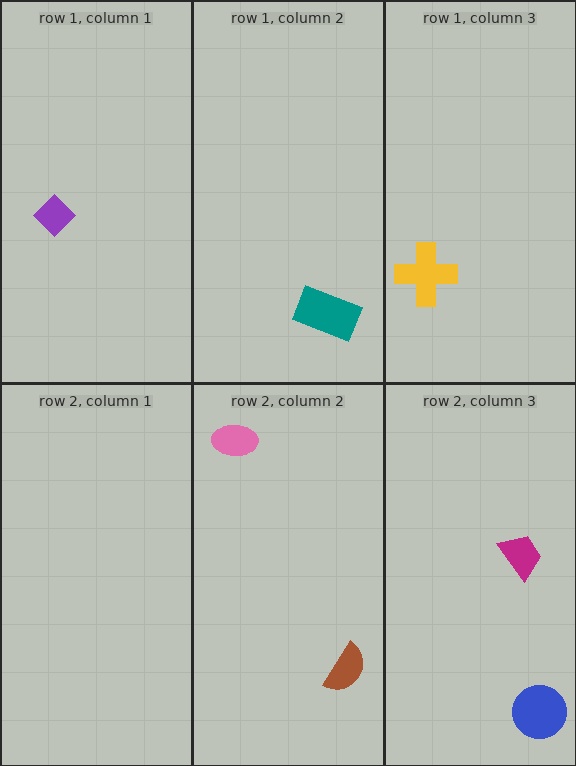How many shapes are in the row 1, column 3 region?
1.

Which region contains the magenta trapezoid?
The row 2, column 3 region.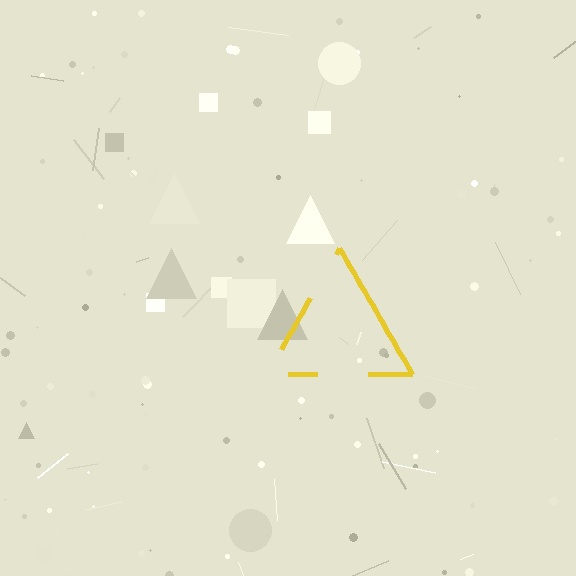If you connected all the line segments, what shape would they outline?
They would outline a triangle.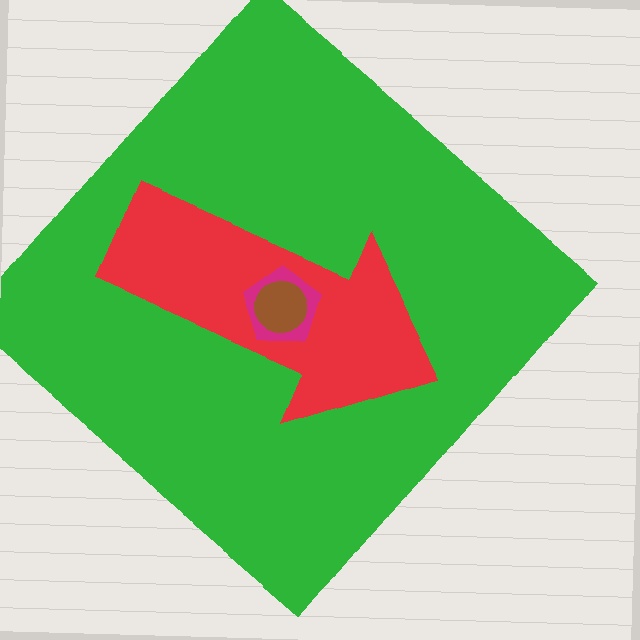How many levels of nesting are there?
4.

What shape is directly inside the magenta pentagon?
The brown circle.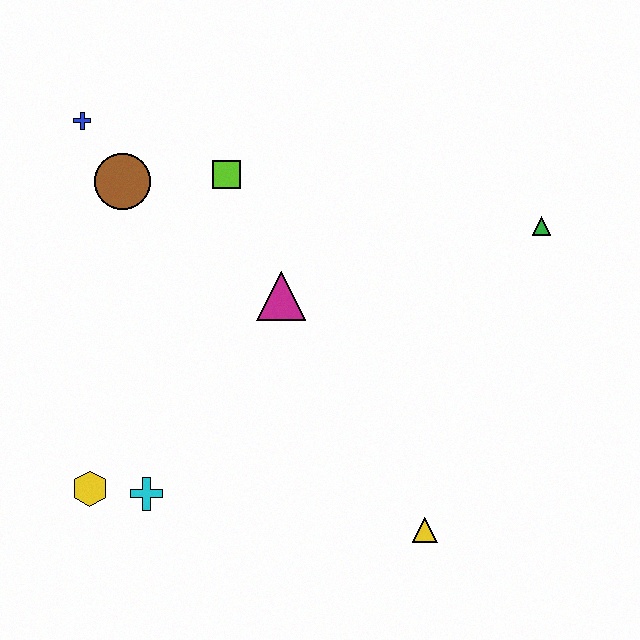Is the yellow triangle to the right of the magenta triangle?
Yes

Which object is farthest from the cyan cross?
The green triangle is farthest from the cyan cross.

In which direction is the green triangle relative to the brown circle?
The green triangle is to the right of the brown circle.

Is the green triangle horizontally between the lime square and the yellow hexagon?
No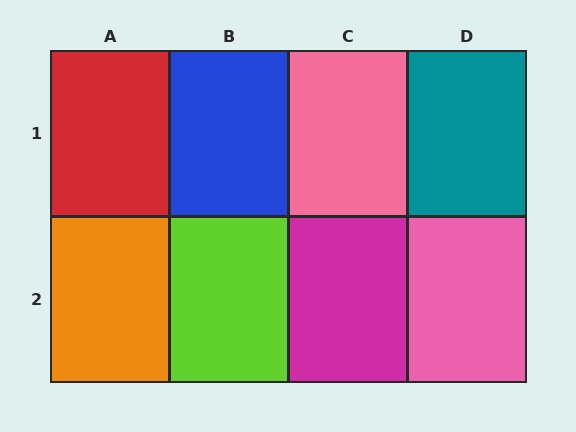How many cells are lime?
1 cell is lime.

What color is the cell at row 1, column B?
Blue.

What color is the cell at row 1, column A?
Red.